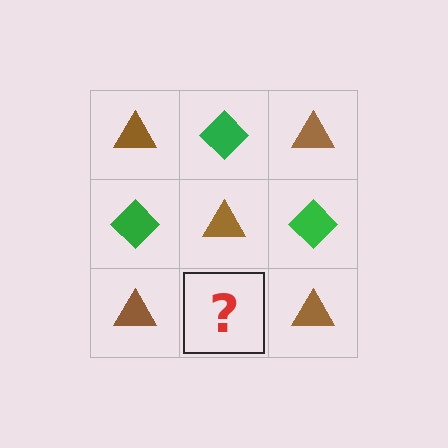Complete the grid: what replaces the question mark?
The question mark should be replaced with a green diamond.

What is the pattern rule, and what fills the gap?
The rule is that it alternates brown triangle and green diamond in a checkerboard pattern. The gap should be filled with a green diamond.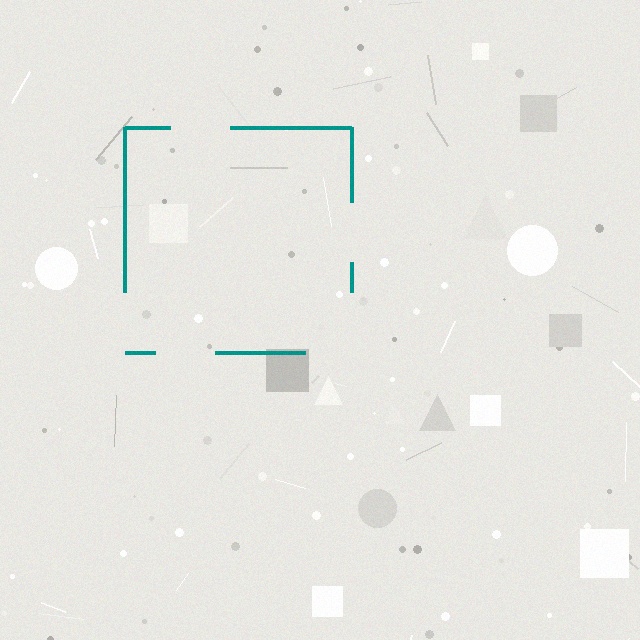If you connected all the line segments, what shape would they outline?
They would outline a square.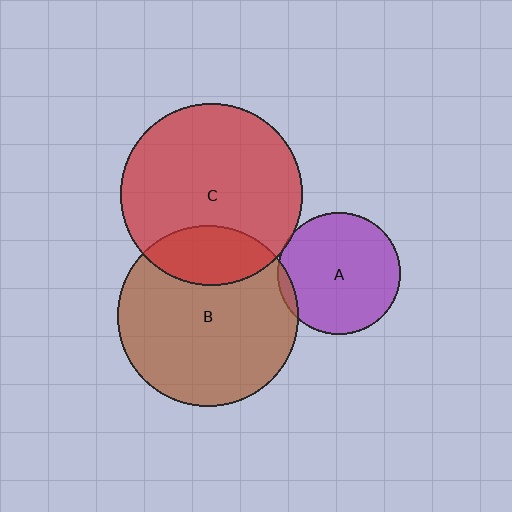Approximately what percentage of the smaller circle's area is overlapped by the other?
Approximately 20%.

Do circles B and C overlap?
Yes.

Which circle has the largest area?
Circle C (red).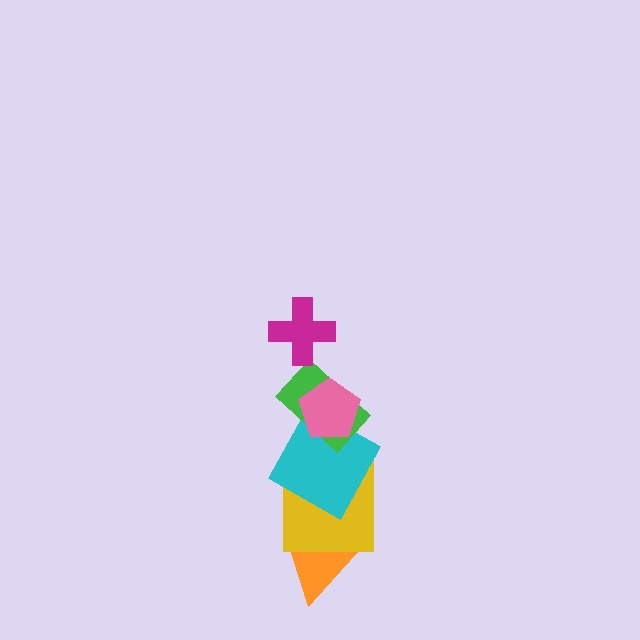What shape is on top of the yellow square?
The cyan square is on top of the yellow square.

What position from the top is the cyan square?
The cyan square is 4th from the top.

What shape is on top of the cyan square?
The green rectangle is on top of the cyan square.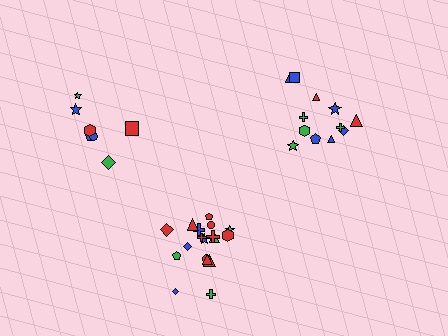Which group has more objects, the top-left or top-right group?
The top-right group.